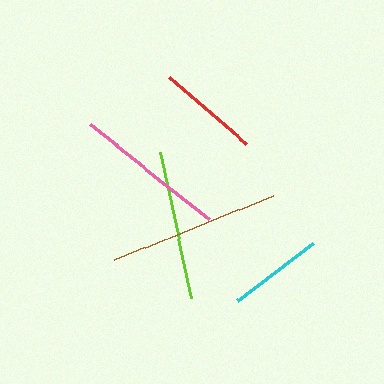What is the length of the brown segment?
The brown segment is approximately 171 pixels long.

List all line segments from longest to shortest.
From longest to shortest: brown, pink, lime, red, cyan.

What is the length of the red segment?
The red segment is approximately 102 pixels long.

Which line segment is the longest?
The brown line is the longest at approximately 171 pixels.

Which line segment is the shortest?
The cyan line is the shortest at approximately 96 pixels.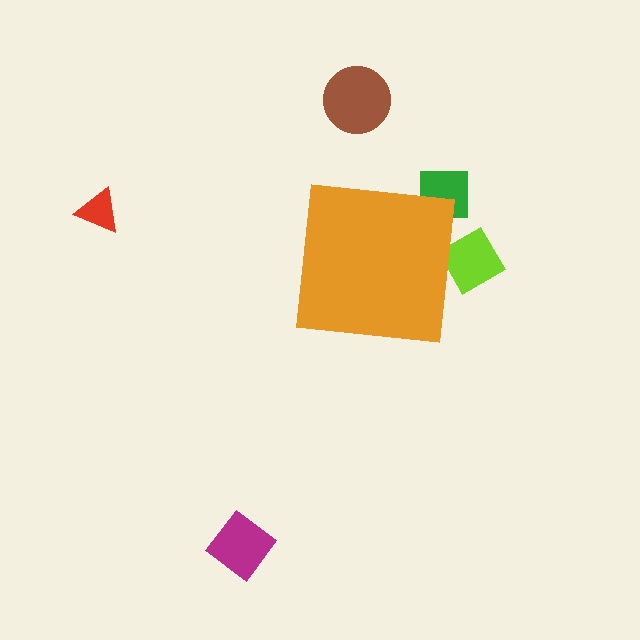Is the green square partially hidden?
Yes, the green square is partially hidden behind the orange square.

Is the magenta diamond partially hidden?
No, the magenta diamond is fully visible.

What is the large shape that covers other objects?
An orange square.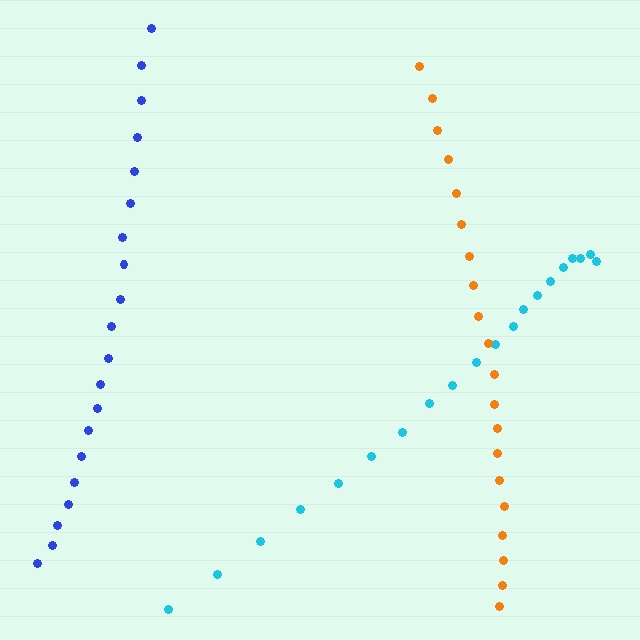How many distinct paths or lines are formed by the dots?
There are 3 distinct paths.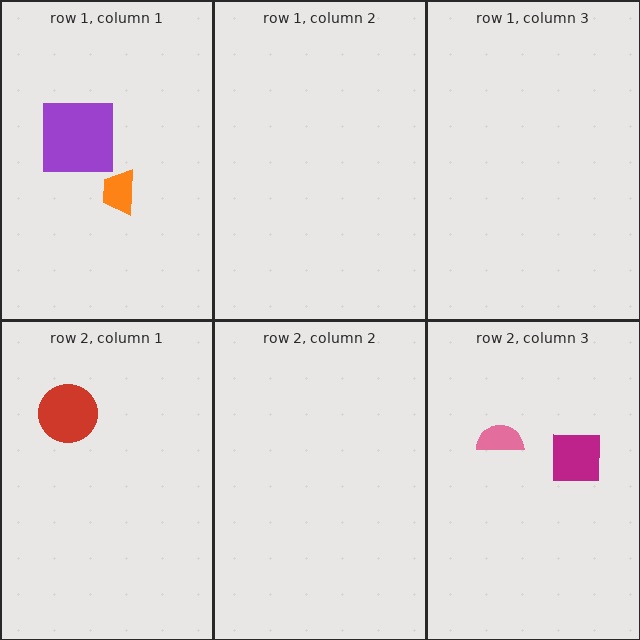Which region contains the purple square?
The row 1, column 1 region.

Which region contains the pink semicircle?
The row 2, column 3 region.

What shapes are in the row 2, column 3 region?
The magenta square, the pink semicircle.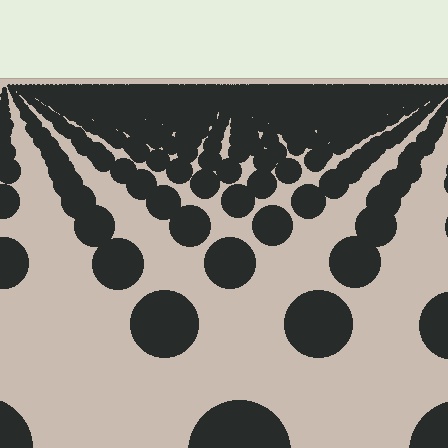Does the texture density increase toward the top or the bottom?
Density increases toward the top.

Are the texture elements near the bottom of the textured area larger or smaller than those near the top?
Larger. Near the bottom, elements are closer to the viewer and appear at a bigger on-screen size.